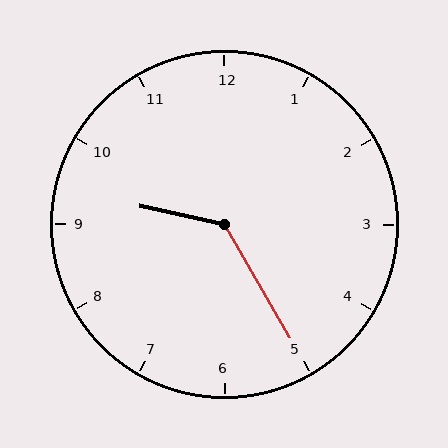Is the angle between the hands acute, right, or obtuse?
It is obtuse.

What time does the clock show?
9:25.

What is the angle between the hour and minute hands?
Approximately 132 degrees.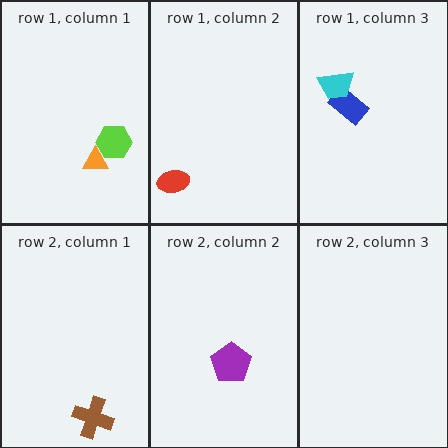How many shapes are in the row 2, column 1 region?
1.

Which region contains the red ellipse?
The row 1, column 2 region.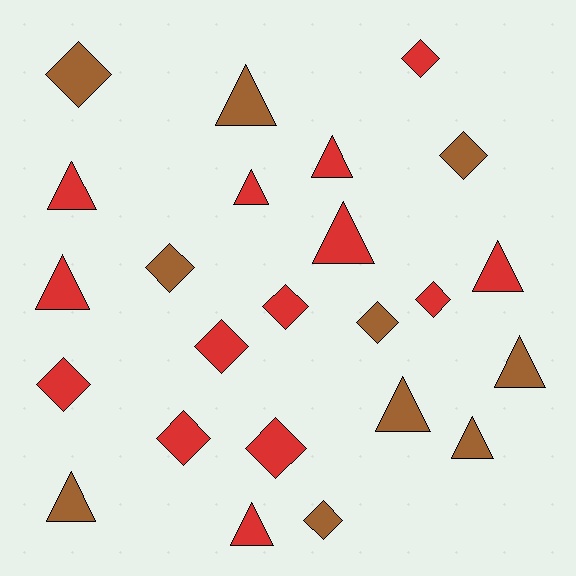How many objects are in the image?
There are 24 objects.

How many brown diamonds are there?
There are 5 brown diamonds.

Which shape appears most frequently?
Triangle, with 12 objects.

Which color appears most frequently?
Red, with 14 objects.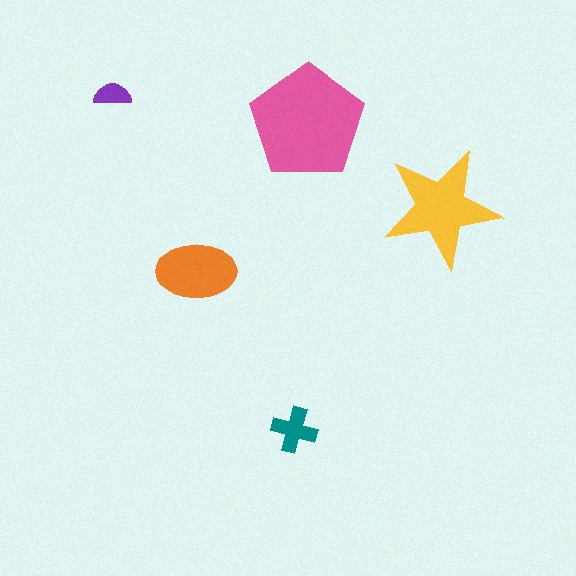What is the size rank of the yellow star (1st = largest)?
2nd.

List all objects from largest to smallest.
The pink pentagon, the yellow star, the orange ellipse, the teal cross, the purple semicircle.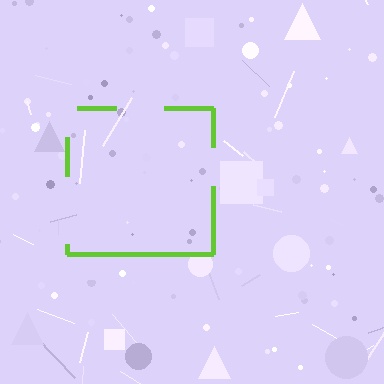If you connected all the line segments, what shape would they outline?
They would outline a square.